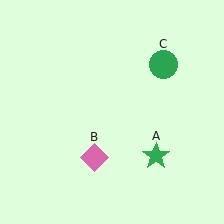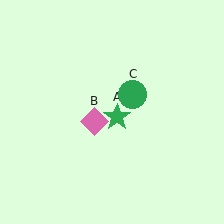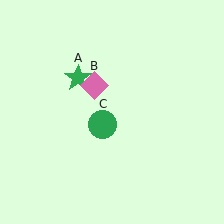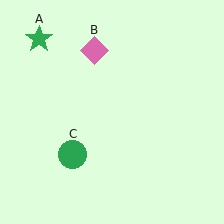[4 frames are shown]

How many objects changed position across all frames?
3 objects changed position: green star (object A), pink diamond (object B), green circle (object C).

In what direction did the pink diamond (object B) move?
The pink diamond (object B) moved up.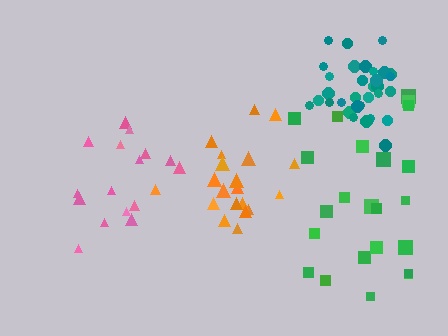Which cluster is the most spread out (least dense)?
Green.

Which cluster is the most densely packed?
Teal.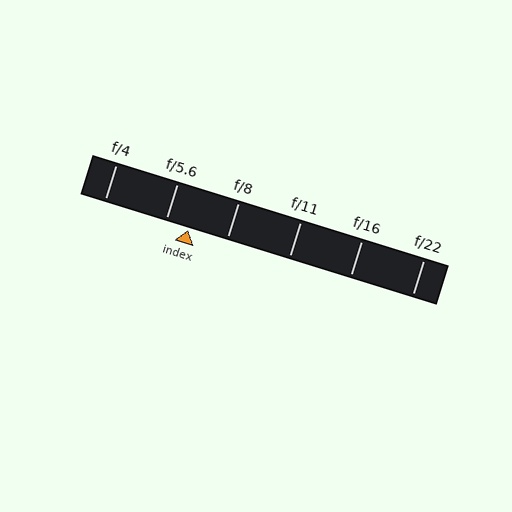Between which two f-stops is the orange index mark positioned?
The index mark is between f/5.6 and f/8.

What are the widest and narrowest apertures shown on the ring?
The widest aperture shown is f/4 and the narrowest is f/22.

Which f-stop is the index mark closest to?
The index mark is closest to f/5.6.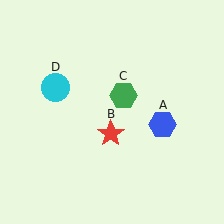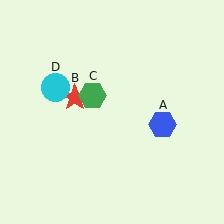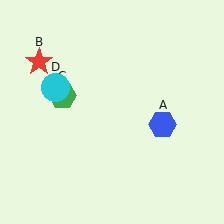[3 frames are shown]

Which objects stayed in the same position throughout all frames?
Blue hexagon (object A) and cyan circle (object D) remained stationary.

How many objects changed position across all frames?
2 objects changed position: red star (object B), green hexagon (object C).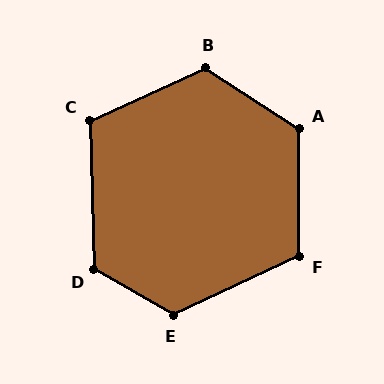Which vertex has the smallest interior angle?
C, at approximately 113 degrees.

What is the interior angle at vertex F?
Approximately 116 degrees (obtuse).